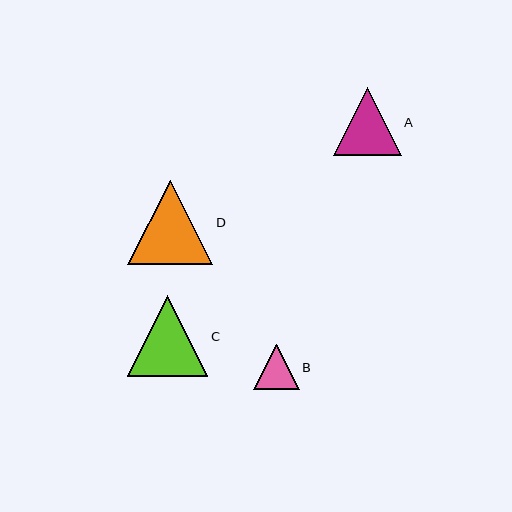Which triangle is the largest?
Triangle D is the largest with a size of approximately 85 pixels.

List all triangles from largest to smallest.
From largest to smallest: D, C, A, B.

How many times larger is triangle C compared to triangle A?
Triangle C is approximately 1.2 times the size of triangle A.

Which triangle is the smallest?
Triangle B is the smallest with a size of approximately 46 pixels.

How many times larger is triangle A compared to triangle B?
Triangle A is approximately 1.5 times the size of triangle B.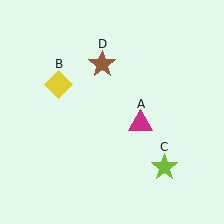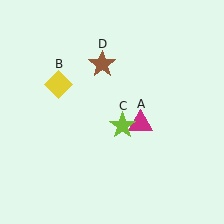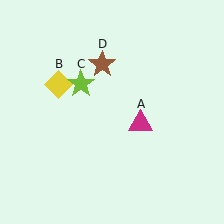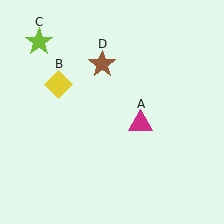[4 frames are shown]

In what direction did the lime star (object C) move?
The lime star (object C) moved up and to the left.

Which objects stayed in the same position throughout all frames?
Magenta triangle (object A) and yellow diamond (object B) and brown star (object D) remained stationary.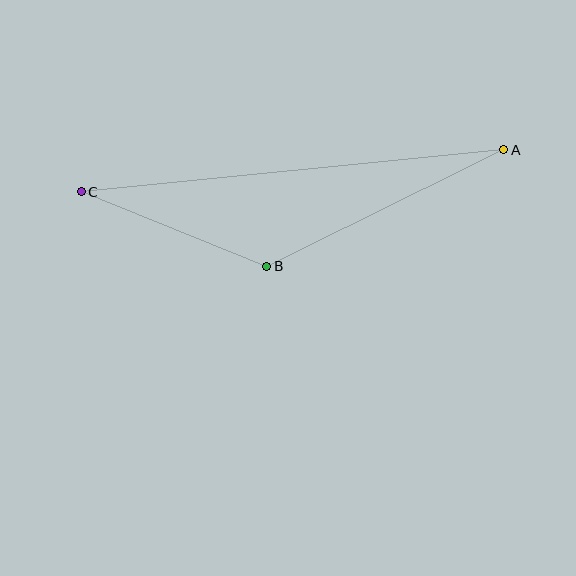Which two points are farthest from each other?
Points A and C are farthest from each other.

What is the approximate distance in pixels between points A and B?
The distance between A and B is approximately 264 pixels.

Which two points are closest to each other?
Points B and C are closest to each other.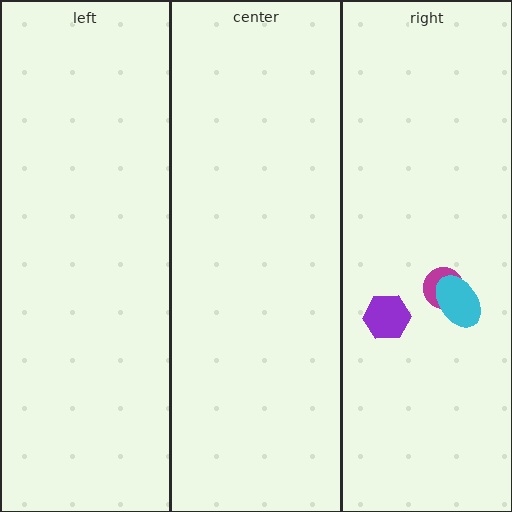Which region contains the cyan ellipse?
The right region.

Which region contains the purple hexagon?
The right region.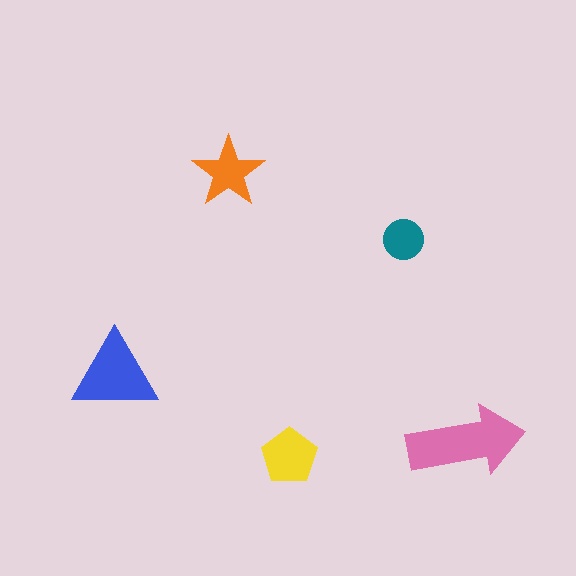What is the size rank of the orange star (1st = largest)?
4th.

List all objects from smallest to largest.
The teal circle, the orange star, the yellow pentagon, the blue triangle, the pink arrow.